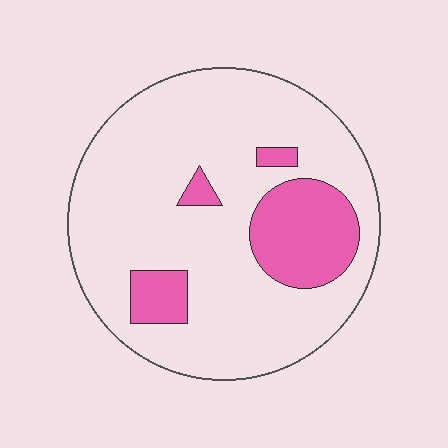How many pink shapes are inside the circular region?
4.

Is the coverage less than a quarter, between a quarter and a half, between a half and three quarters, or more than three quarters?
Less than a quarter.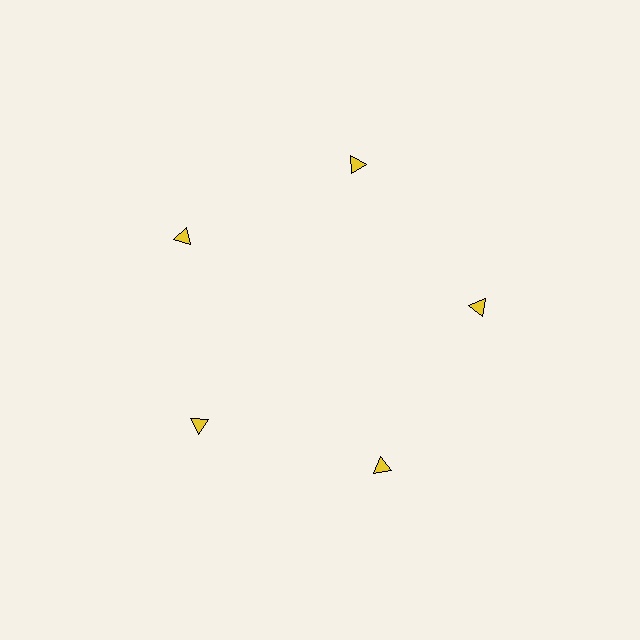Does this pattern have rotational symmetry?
Yes, this pattern has 5-fold rotational symmetry. It looks the same after rotating 72 degrees around the center.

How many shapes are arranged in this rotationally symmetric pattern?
There are 5 shapes, arranged in 5 groups of 1.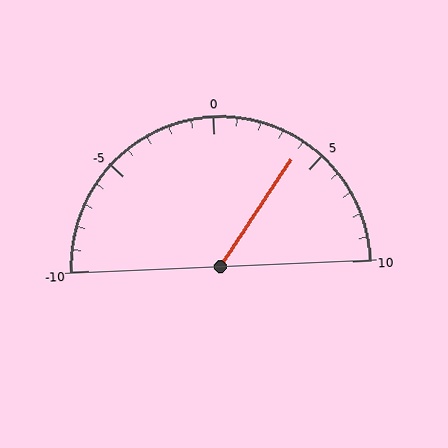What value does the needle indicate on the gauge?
The needle indicates approximately 4.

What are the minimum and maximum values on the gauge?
The gauge ranges from -10 to 10.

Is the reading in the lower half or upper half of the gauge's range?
The reading is in the upper half of the range (-10 to 10).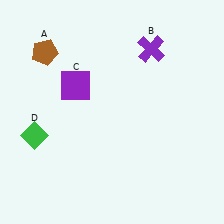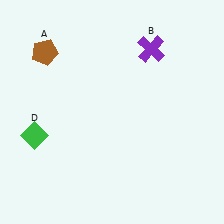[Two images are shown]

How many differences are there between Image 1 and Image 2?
There is 1 difference between the two images.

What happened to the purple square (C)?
The purple square (C) was removed in Image 2. It was in the top-left area of Image 1.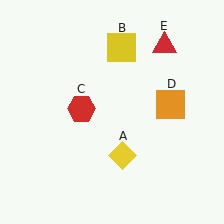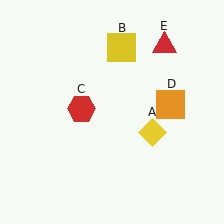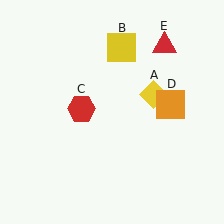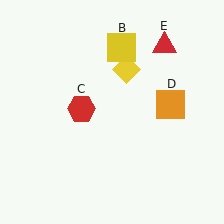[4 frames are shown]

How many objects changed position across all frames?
1 object changed position: yellow diamond (object A).